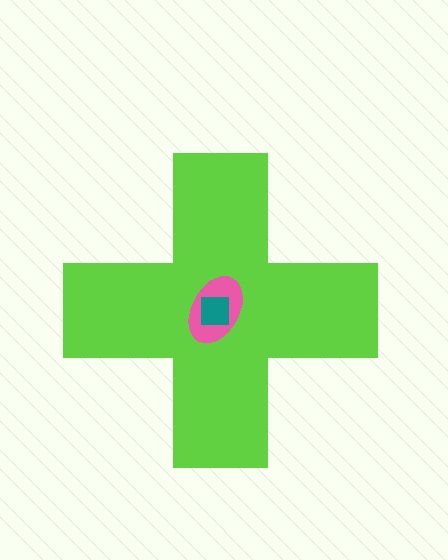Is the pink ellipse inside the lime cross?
Yes.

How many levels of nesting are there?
3.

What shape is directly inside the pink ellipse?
The teal square.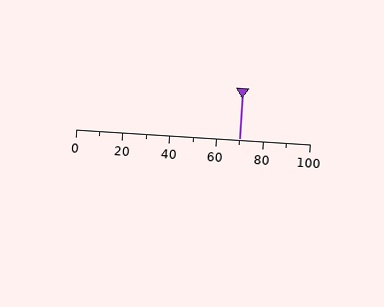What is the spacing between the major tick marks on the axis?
The major ticks are spaced 20 apart.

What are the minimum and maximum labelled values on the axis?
The axis runs from 0 to 100.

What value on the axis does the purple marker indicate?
The marker indicates approximately 70.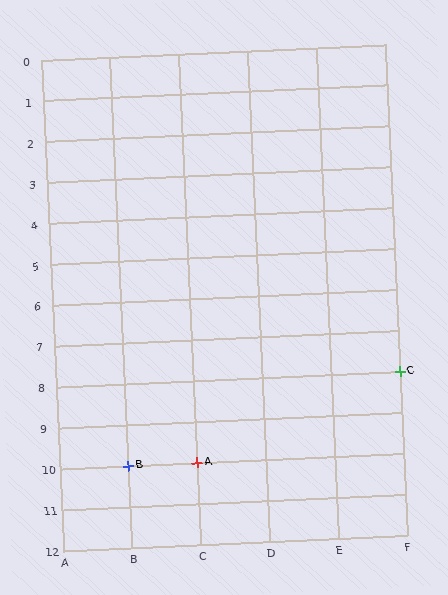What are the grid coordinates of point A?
Point A is at grid coordinates (C, 10).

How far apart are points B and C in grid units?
Points B and C are 4 columns and 2 rows apart (about 4.5 grid units diagonally).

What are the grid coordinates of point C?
Point C is at grid coordinates (F, 8).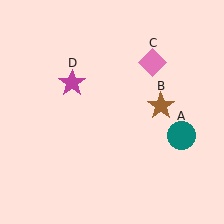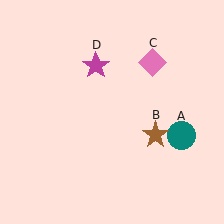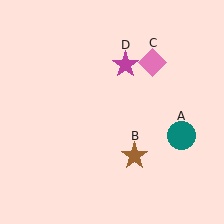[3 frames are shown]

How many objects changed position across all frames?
2 objects changed position: brown star (object B), magenta star (object D).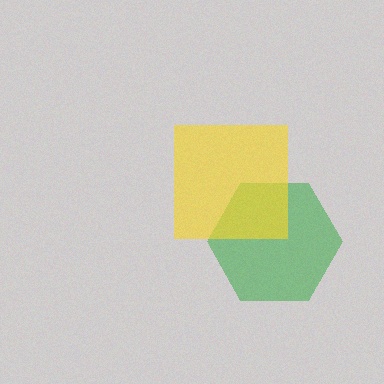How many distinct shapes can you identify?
There are 2 distinct shapes: a green hexagon, a yellow square.